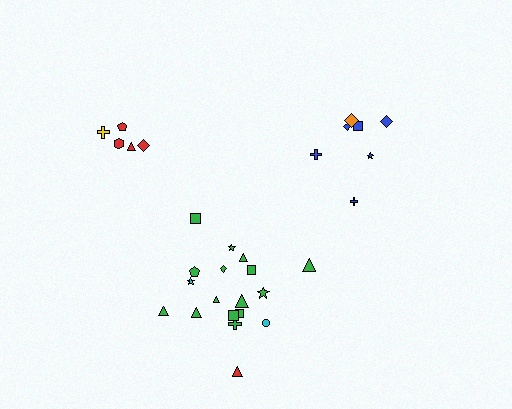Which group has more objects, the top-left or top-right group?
The top-right group.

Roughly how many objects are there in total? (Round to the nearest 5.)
Roughly 30 objects in total.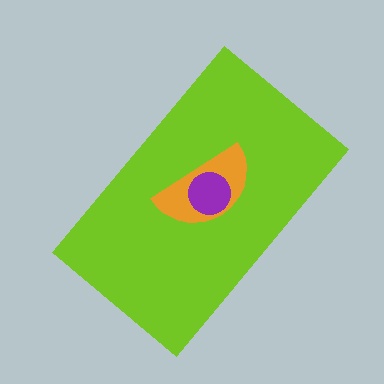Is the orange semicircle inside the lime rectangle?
Yes.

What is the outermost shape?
The lime rectangle.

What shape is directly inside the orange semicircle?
The purple circle.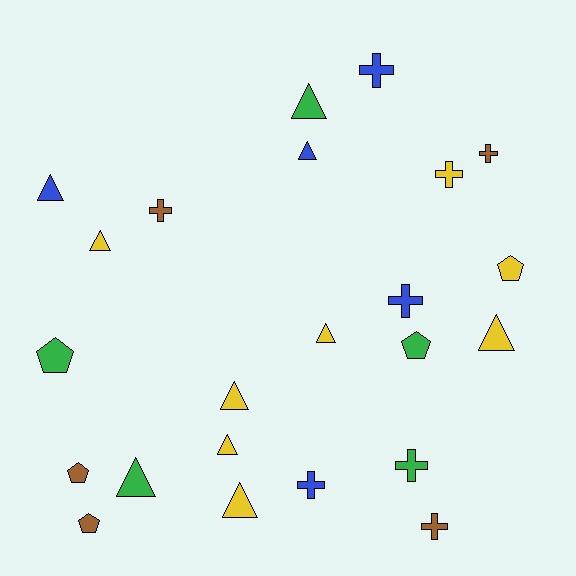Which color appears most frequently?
Yellow, with 8 objects.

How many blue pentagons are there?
There are no blue pentagons.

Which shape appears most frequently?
Triangle, with 10 objects.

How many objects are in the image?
There are 23 objects.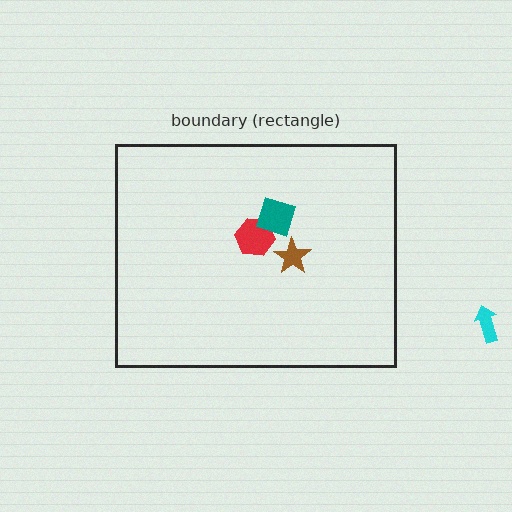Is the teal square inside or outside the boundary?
Inside.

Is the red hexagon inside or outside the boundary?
Inside.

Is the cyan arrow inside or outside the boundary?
Outside.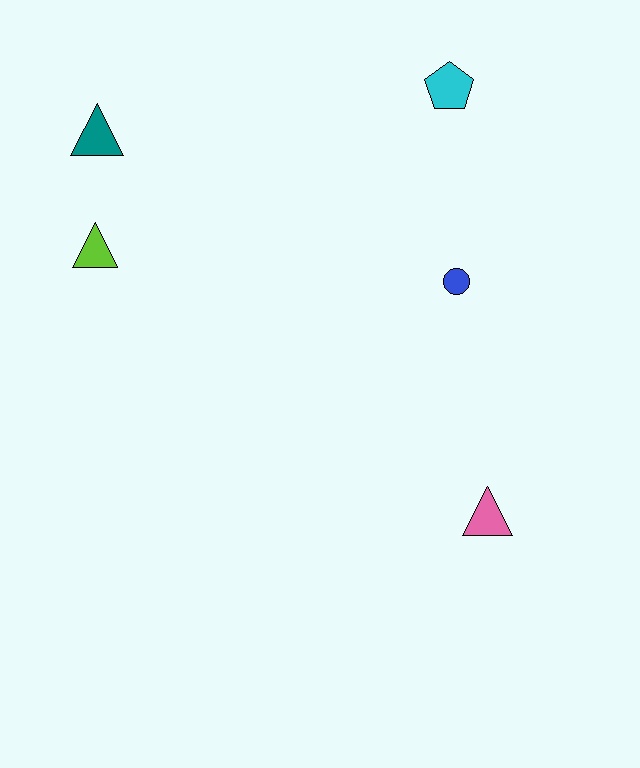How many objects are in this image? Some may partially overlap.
There are 5 objects.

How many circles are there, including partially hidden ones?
There is 1 circle.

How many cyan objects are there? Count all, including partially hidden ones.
There is 1 cyan object.